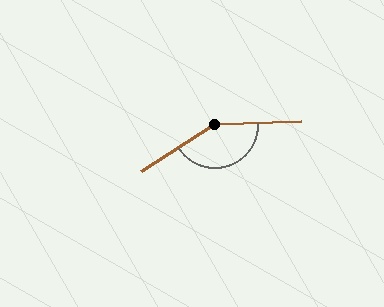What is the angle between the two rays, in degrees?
Approximately 150 degrees.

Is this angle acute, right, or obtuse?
It is obtuse.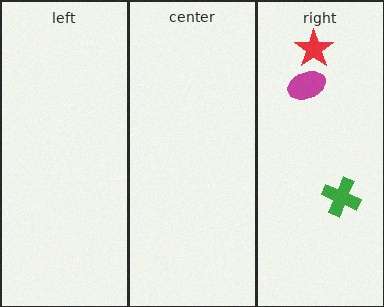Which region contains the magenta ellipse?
The right region.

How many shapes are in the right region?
3.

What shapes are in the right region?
The magenta ellipse, the green cross, the red star.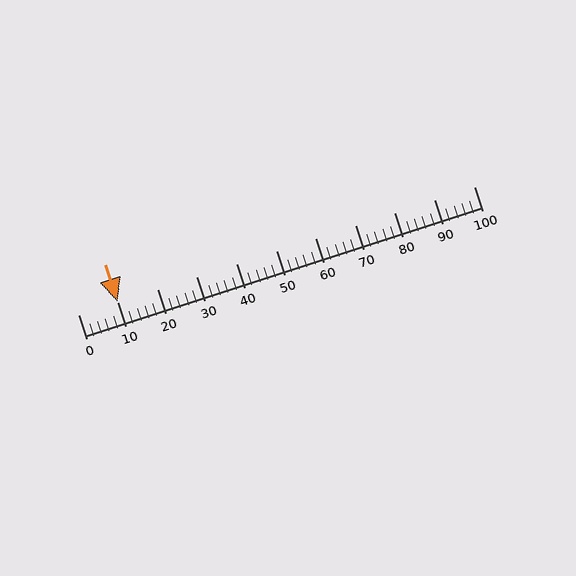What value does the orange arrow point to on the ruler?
The orange arrow points to approximately 10.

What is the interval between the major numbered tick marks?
The major tick marks are spaced 10 units apart.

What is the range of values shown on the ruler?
The ruler shows values from 0 to 100.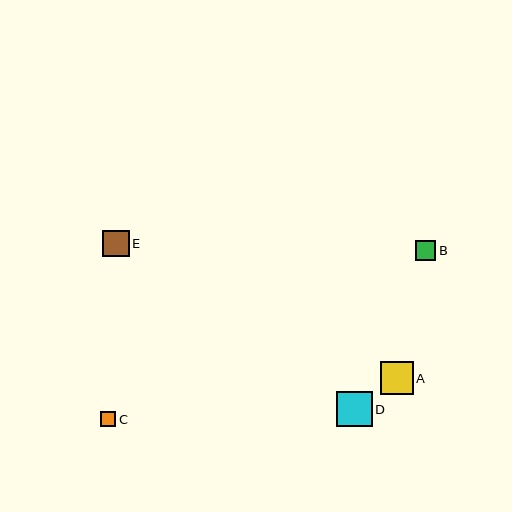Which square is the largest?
Square D is the largest with a size of approximately 36 pixels.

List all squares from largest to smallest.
From largest to smallest: D, A, E, B, C.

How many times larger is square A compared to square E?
Square A is approximately 1.2 times the size of square E.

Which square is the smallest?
Square C is the smallest with a size of approximately 16 pixels.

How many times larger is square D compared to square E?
Square D is approximately 1.3 times the size of square E.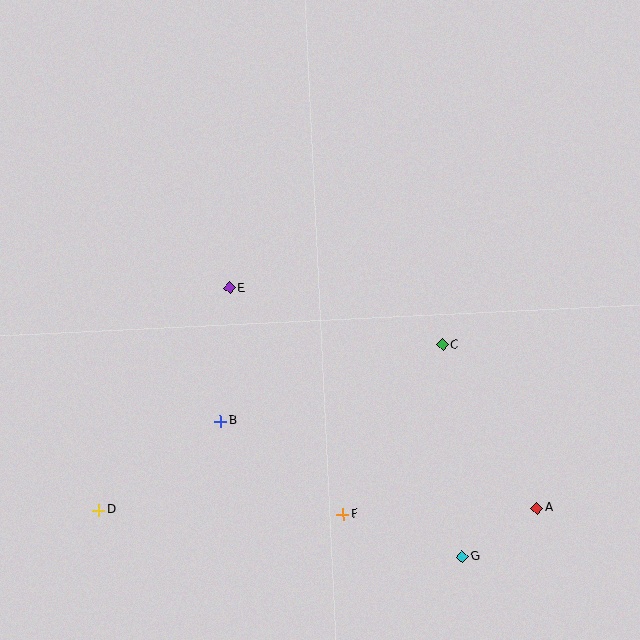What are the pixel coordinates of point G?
Point G is at (462, 557).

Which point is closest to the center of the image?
Point E at (230, 288) is closest to the center.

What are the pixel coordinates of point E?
Point E is at (230, 288).